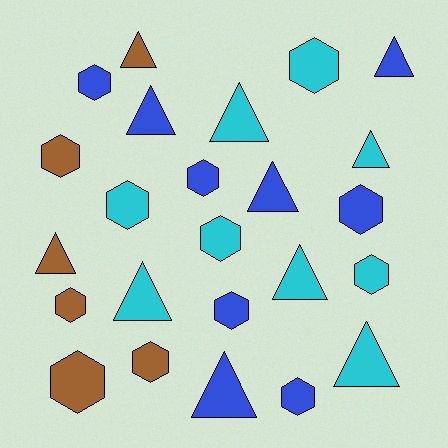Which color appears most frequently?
Blue, with 9 objects.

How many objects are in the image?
There are 24 objects.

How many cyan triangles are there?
There are 5 cyan triangles.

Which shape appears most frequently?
Hexagon, with 13 objects.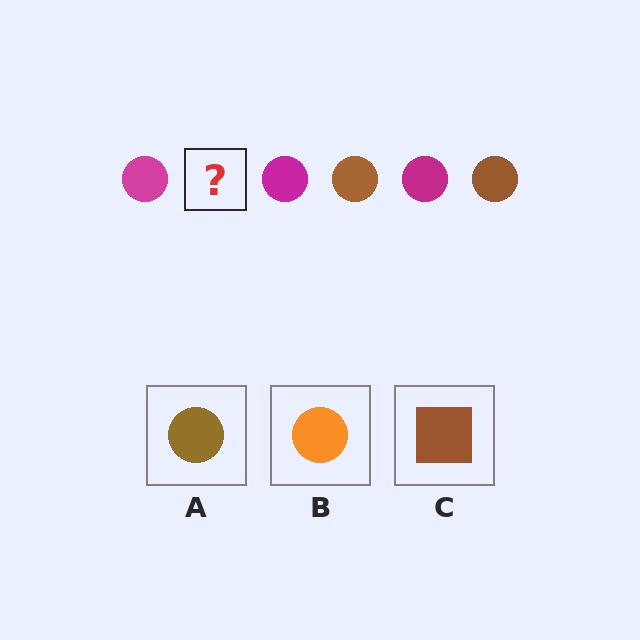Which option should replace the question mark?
Option A.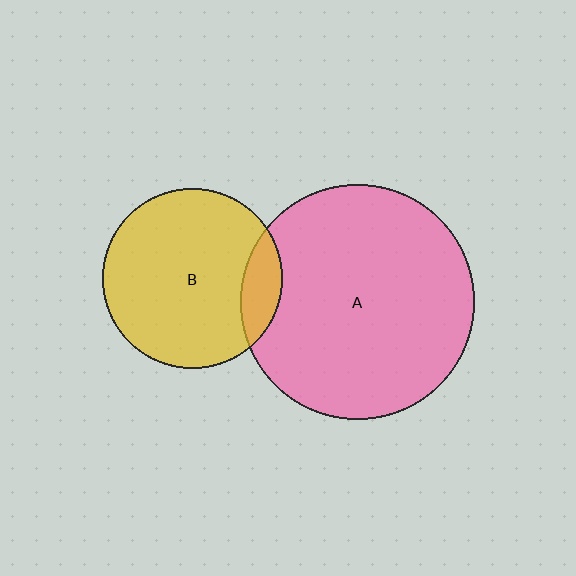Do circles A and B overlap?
Yes.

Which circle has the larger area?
Circle A (pink).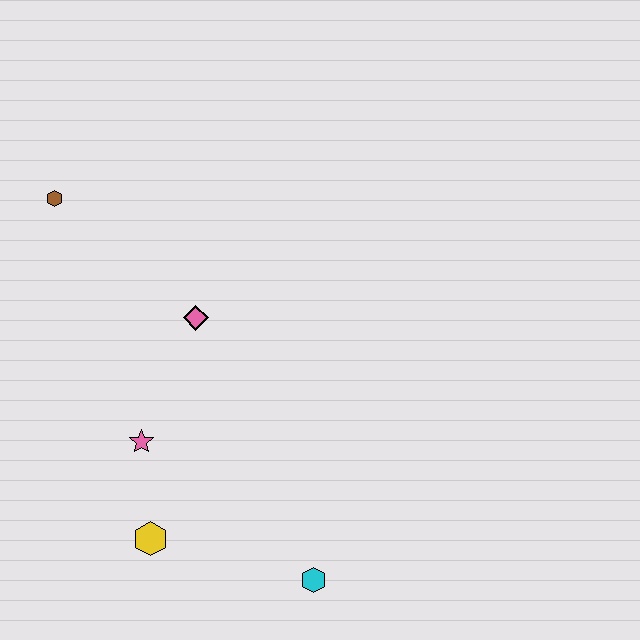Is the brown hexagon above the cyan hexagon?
Yes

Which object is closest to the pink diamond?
The pink star is closest to the pink diamond.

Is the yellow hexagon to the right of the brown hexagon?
Yes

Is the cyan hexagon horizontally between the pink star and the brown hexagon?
No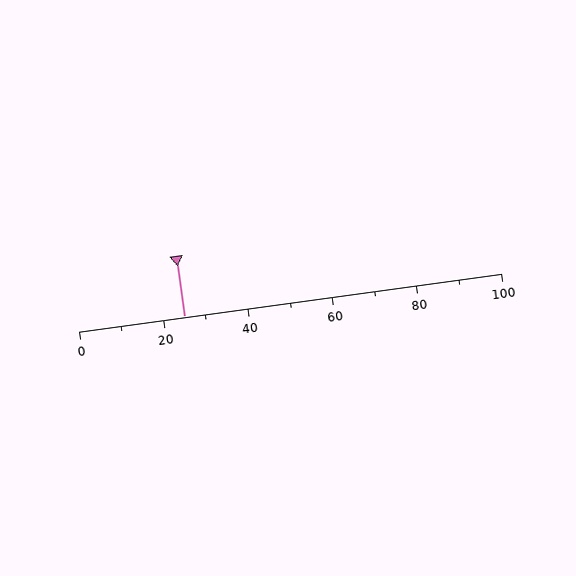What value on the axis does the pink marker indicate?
The marker indicates approximately 25.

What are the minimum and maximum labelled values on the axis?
The axis runs from 0 to 100.